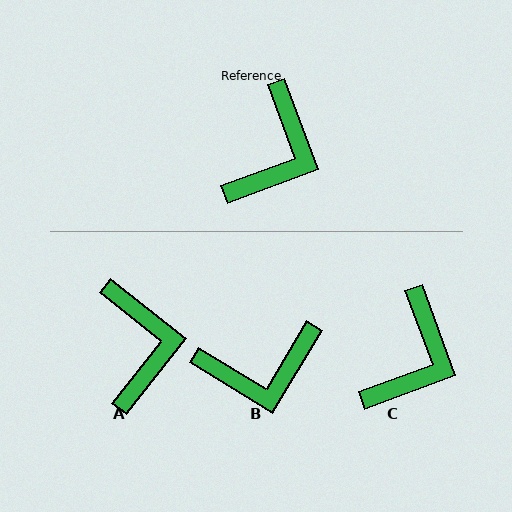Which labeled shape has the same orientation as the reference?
C.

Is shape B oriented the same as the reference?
No, it is off by about 52 degrees.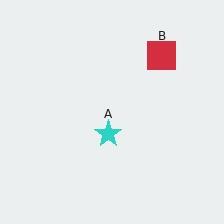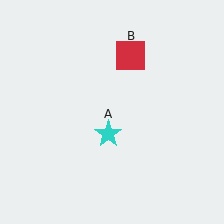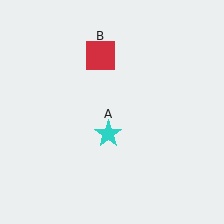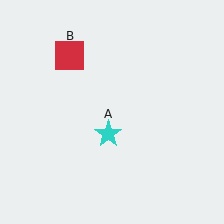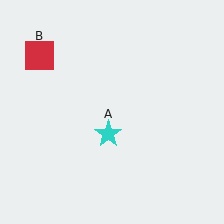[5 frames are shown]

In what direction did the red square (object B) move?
The red square (object B) moved left.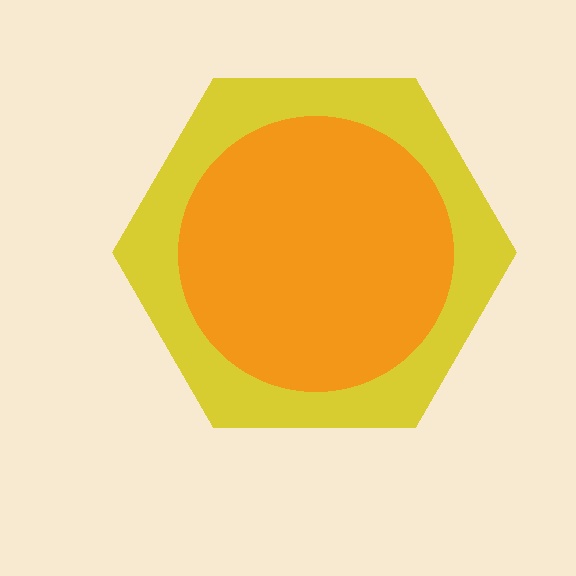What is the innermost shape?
The orange circle.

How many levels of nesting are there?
2.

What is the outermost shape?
The yellow hexagon.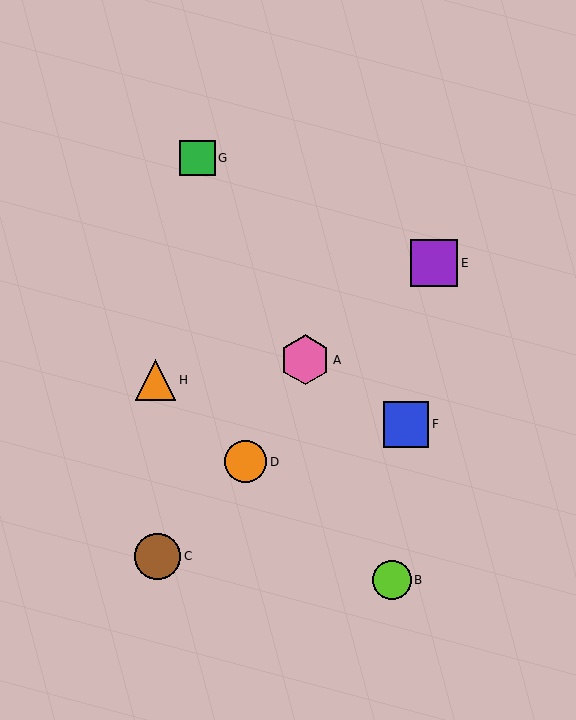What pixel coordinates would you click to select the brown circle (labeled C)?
Click at (158, 556) to select the brown circle C.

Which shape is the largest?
The pink hexagon (labeled A) is the largest.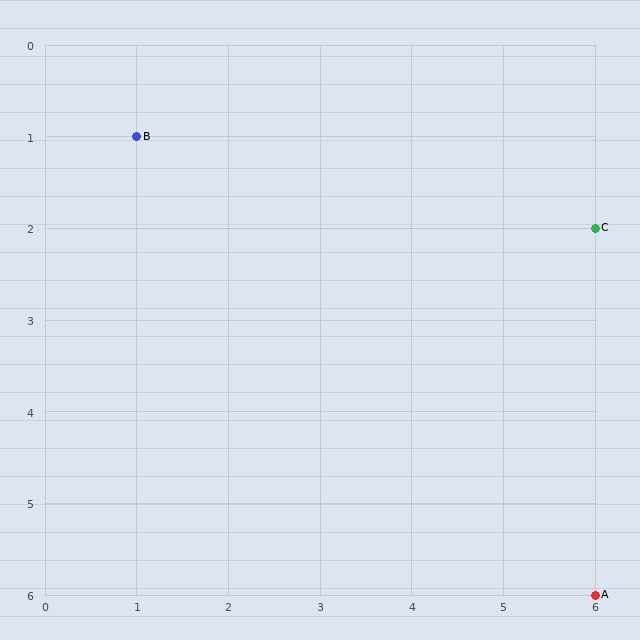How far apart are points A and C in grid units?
Points A and C are 4 rows apart.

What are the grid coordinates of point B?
Point B is at grid coordinates (1, 1).